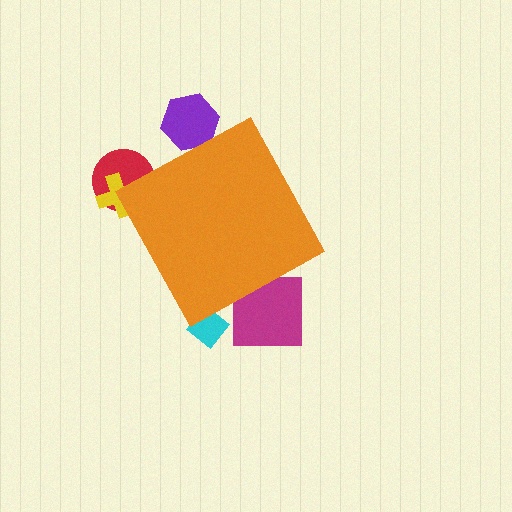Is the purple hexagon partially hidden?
Yes, the purple hexagon is partially hidden behind the orange diamond.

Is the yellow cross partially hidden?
Yes, the yellow cross is partially hidden behind the orange diamond.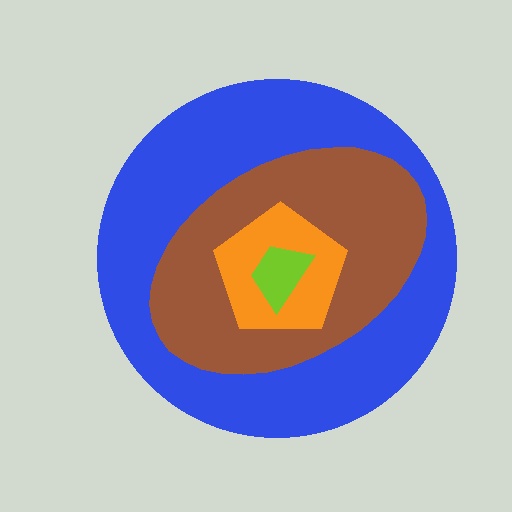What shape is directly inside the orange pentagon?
The lime trapezoid.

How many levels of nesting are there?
4.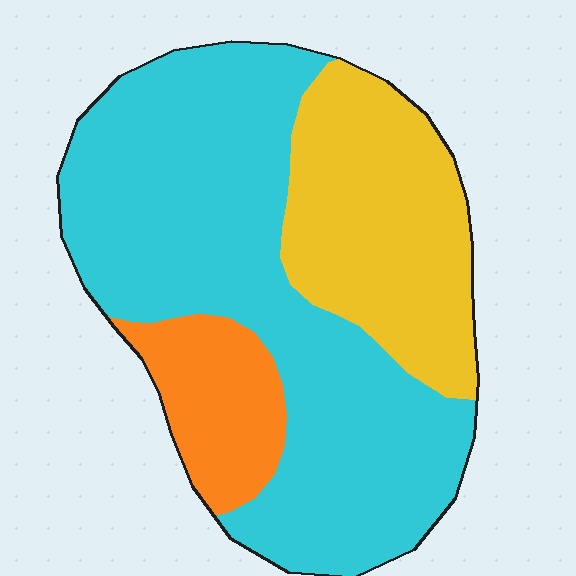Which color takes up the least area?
Orange, at roughly 15%.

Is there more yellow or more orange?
Yellow.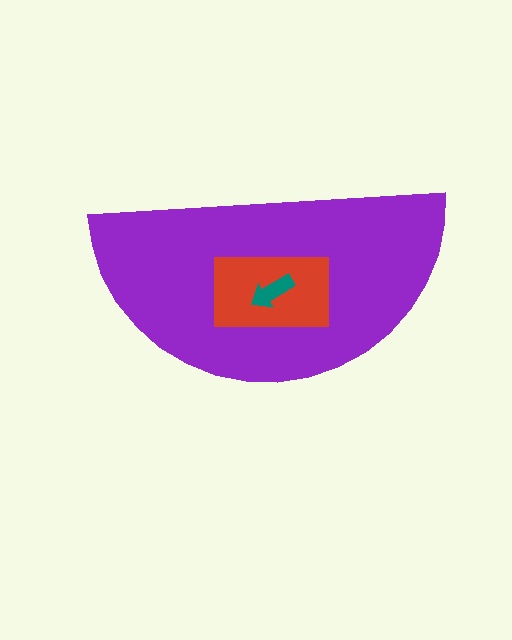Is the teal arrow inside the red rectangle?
Yes.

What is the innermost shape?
The teal arrow.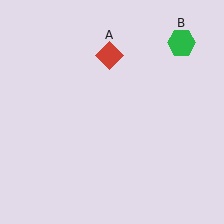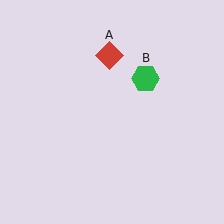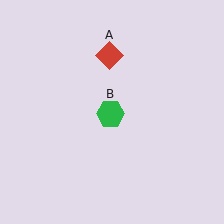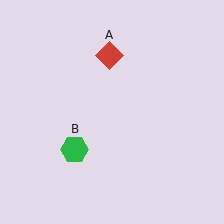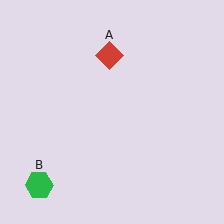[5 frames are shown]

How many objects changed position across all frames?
1 object changed position: green hexagon (object B).